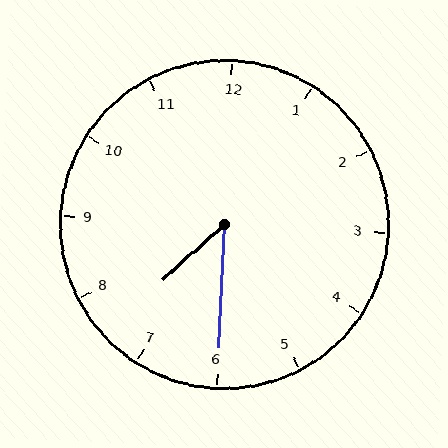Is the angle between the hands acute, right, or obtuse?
It is acute.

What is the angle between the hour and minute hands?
Approximately 45 degrees.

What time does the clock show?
7:30.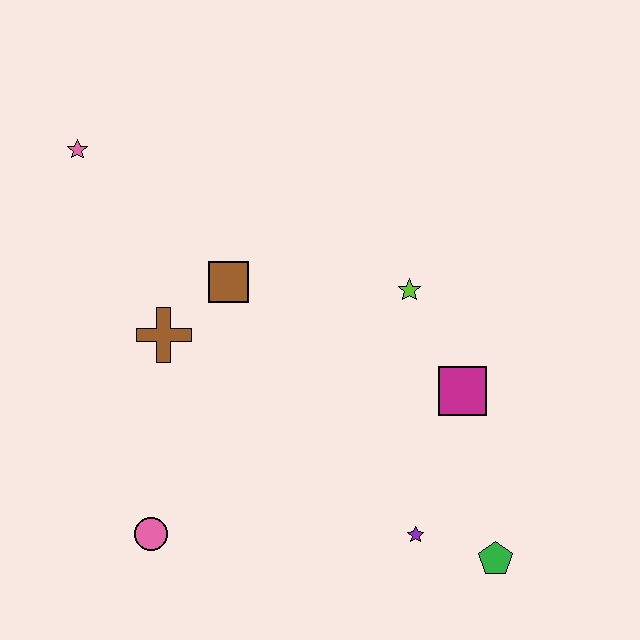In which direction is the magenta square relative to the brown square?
The magenta square is to the right of the brown square.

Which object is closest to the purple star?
The green pentagon is closest to the purple star.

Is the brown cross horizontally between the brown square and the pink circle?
Yes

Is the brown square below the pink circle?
No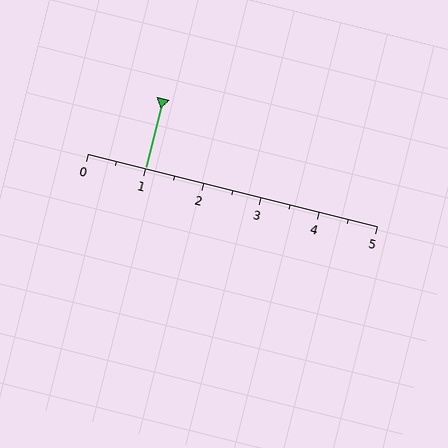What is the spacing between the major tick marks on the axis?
The major ticks are spaced 1 apart.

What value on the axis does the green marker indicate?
The marker indicates approximately 1.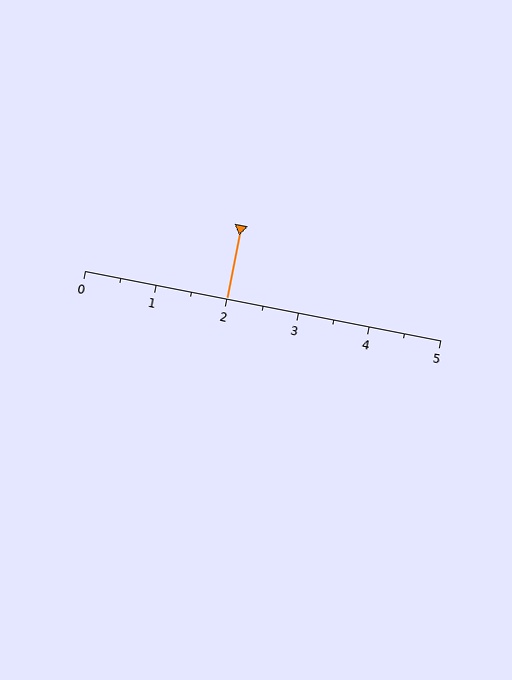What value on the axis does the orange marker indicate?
The marker indicates approximately 2.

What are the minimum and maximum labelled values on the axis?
The axis runs from 0 to 5.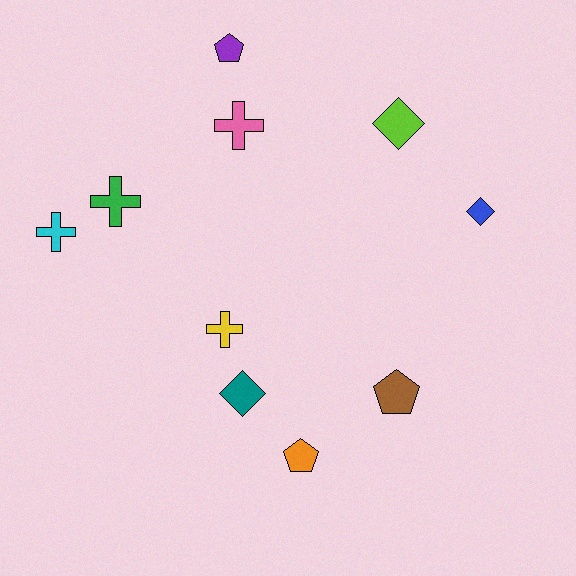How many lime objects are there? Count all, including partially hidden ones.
There is 1 lime object.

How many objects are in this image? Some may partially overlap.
There are 10 objects.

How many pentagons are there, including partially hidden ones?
There are 3 pentagons.